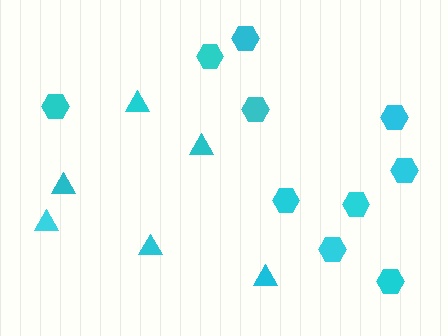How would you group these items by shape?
There are 2 groups: one group of triangles (6) and one group of hexagons (10).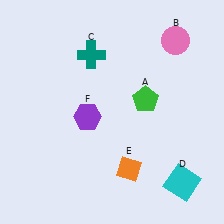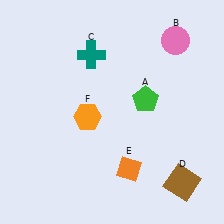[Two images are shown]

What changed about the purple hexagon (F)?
In Image 1, F is purple. In Image 2, it changed to orange.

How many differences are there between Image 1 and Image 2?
There are 2 differences between the two images.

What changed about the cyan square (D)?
In Image 1, D is cyan. In Image 2, it changed to brown.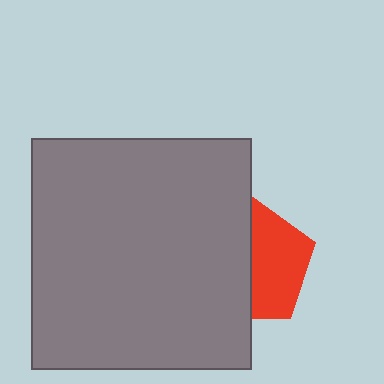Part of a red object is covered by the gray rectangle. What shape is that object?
It is a pentagon.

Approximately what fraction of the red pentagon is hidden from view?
Roughly 51% of the red pentagon is hidden behind the gray rectangle.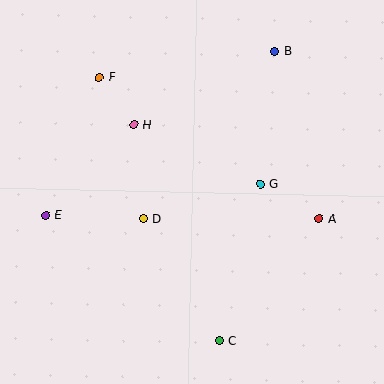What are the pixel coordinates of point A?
Point A is at (319, 219).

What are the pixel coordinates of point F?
Point F is at (99, 77).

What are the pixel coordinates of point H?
Point H is at (134, 124).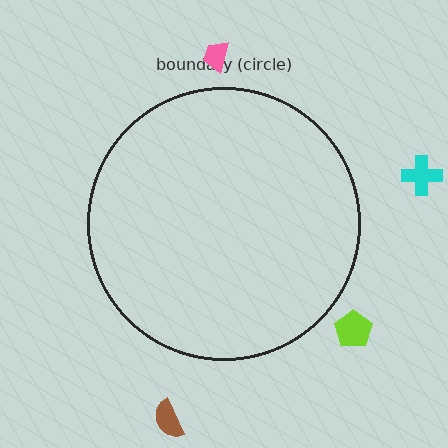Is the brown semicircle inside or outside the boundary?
Outside.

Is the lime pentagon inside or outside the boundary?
Outside.